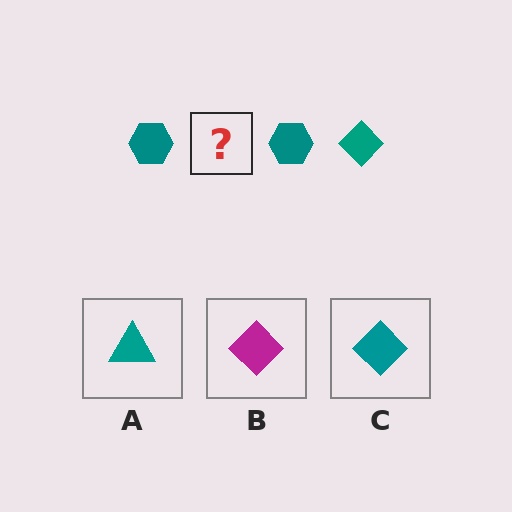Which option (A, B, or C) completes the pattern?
C.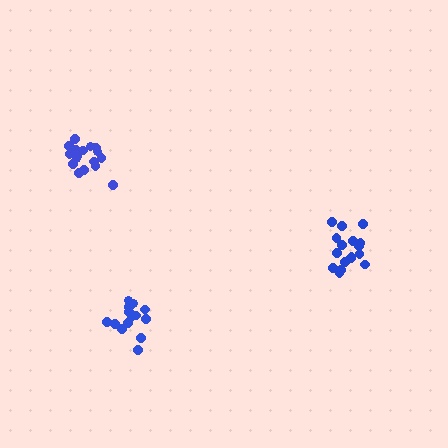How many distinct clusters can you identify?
There are 3 distinct clusters.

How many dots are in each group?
Group 1: 17 dots, Group 2: 17 dots, Group 3: 14 dots (48 total).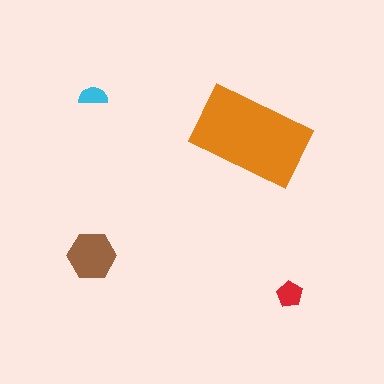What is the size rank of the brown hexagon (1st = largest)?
2nd.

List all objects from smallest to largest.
The cyan semicircle, the red pentagon, the brown hexagon, the orange rectangle.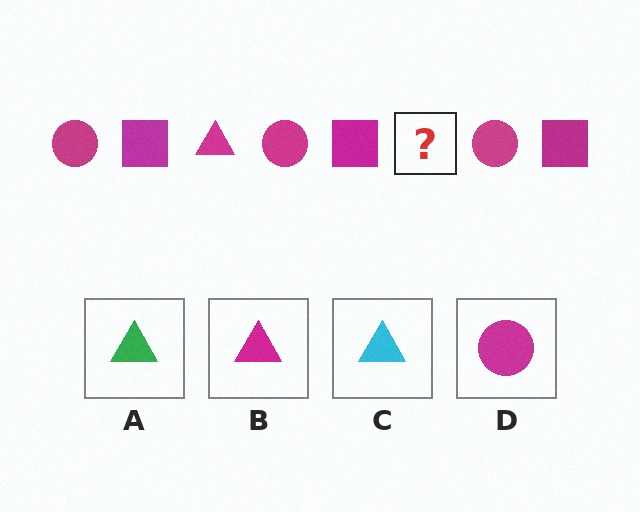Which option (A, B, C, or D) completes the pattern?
B.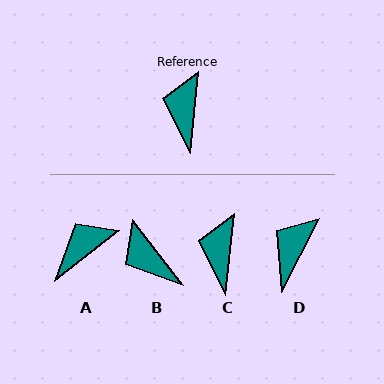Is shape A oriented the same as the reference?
No, it is off by about 46 degrees.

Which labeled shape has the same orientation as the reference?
C.